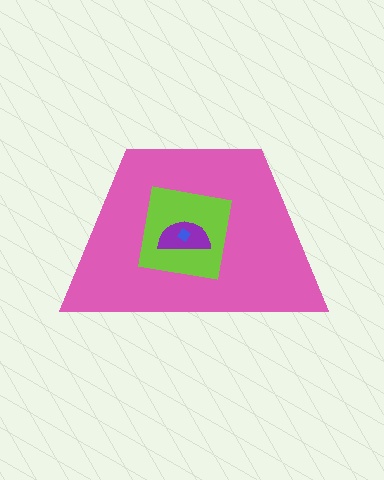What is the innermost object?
The blue diamond.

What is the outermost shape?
The pink trapezoid.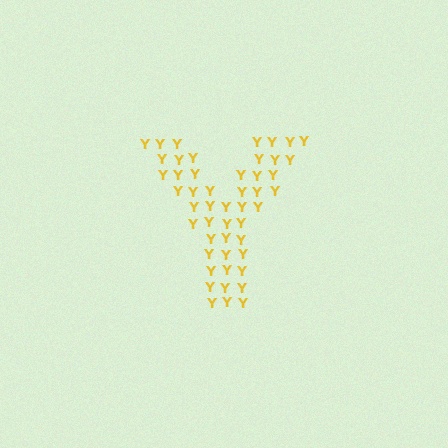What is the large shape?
The large shape is the letter Y.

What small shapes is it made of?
It is made of small letter Y's.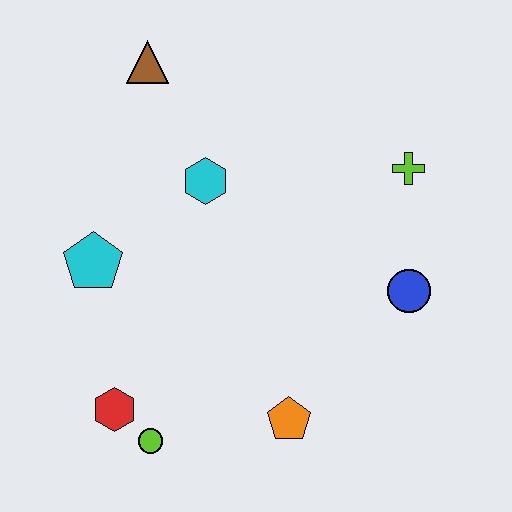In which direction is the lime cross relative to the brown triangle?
The lime cross is to the right of the brown triangle.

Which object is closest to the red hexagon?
The lime circle is closest to the red hexagon.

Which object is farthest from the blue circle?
The brown triangle is farthest from the blue circle.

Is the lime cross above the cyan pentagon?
Yes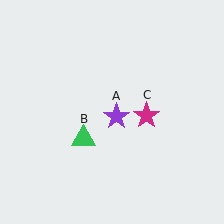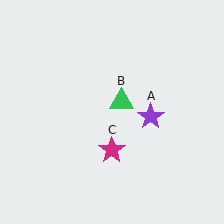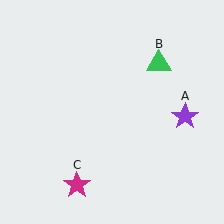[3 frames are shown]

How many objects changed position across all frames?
3 objects changed position: purple star (object A), green triangle (object B), magenta star (object C).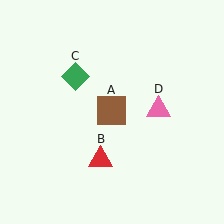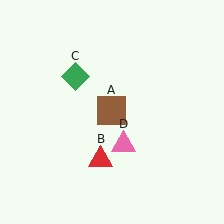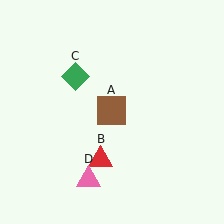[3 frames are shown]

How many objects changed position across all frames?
1 object changed position: pink triangle (object D).